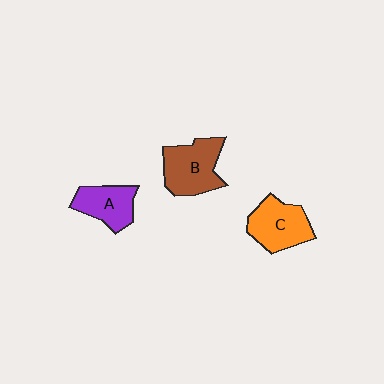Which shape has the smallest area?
Shape A (purple).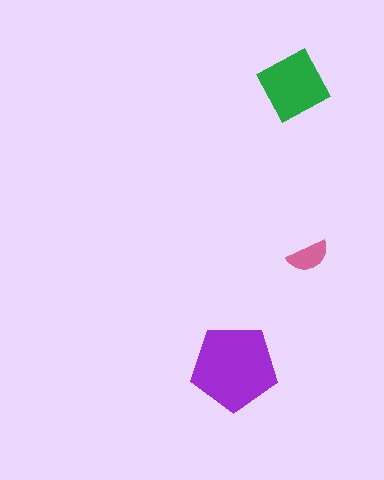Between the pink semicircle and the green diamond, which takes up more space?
The green diamond.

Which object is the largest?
The purple pentagon.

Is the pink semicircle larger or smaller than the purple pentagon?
Smaller.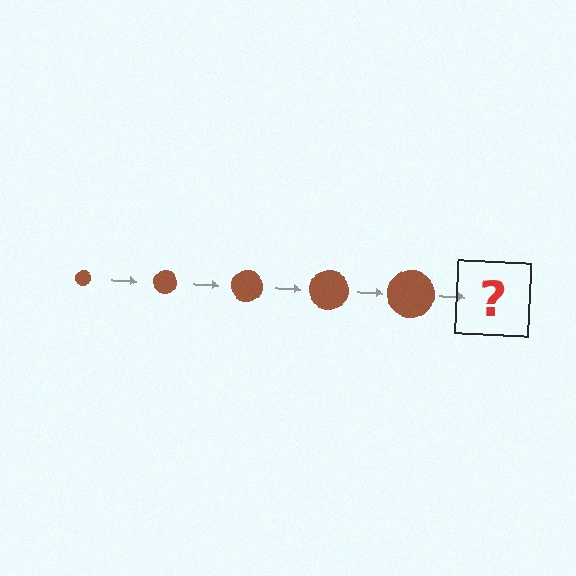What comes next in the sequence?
The next element should be a brown circle, larger than the previous one.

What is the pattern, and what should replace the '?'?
The pattern is that the circle gets progressively larger each step. The '?' should be a brown circle, larger than the previous one.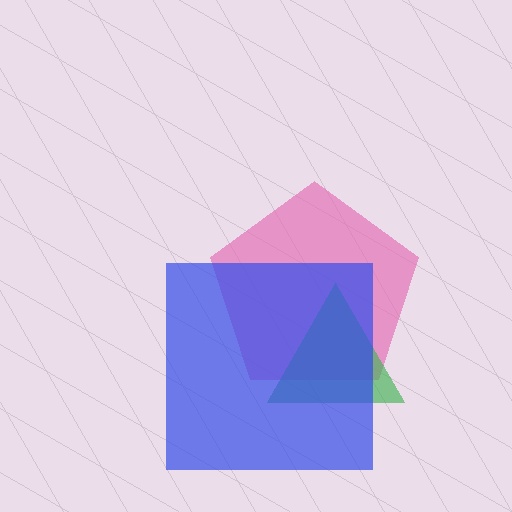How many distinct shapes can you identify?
There are 3 distinct shapes: a pink pentagon, a green triangle, a blue square.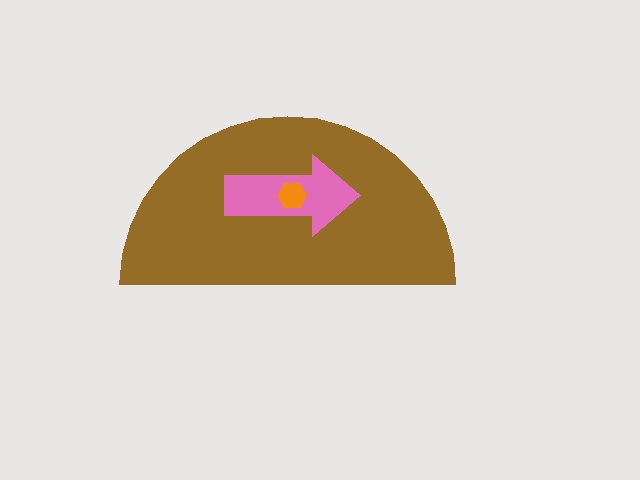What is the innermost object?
The orange hexagon.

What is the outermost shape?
The brown semicircle.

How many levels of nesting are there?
3.